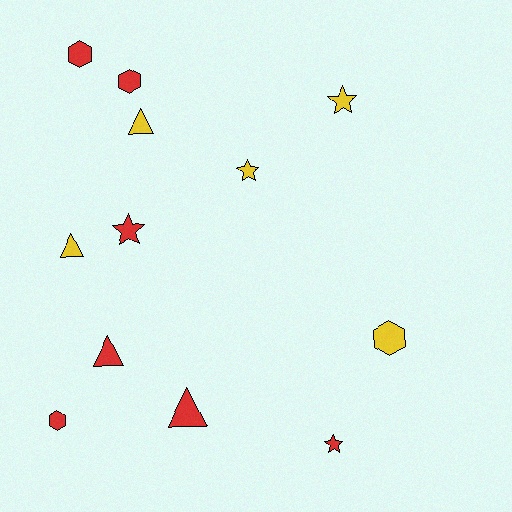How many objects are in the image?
There are 12 objects.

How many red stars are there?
There are 2 red stars.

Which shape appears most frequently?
Hexagon, with 4 objects.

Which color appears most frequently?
Red, with 7 objects.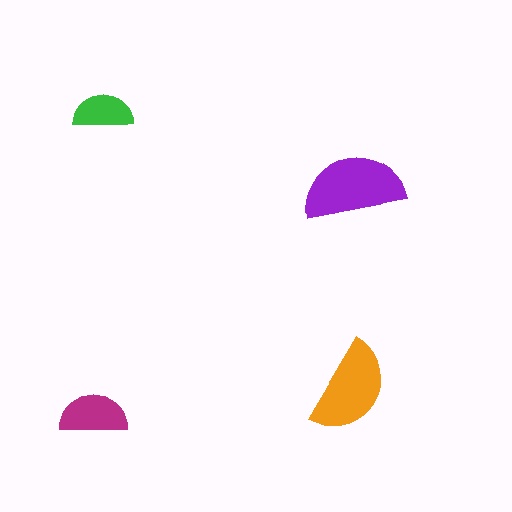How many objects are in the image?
There are 4 objects in the image.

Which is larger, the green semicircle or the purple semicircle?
The purple one.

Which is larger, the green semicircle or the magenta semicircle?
The magenta one.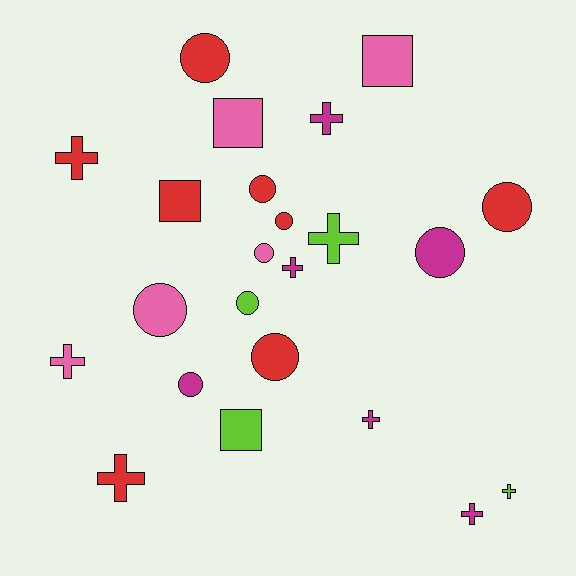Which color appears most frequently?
Red, with 8 objects.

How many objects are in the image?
There are 23 objects.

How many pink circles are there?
There are 2 pink circles.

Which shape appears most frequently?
Circle, with 10 objects.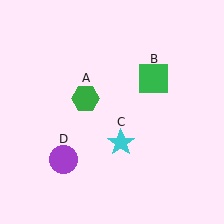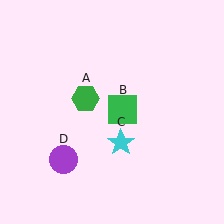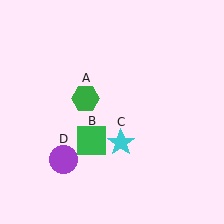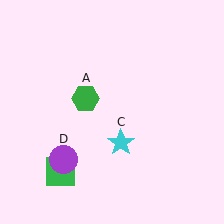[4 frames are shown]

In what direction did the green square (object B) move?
The green square (object B) moved down and to the left.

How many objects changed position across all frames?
1 object changed position: green square (object B).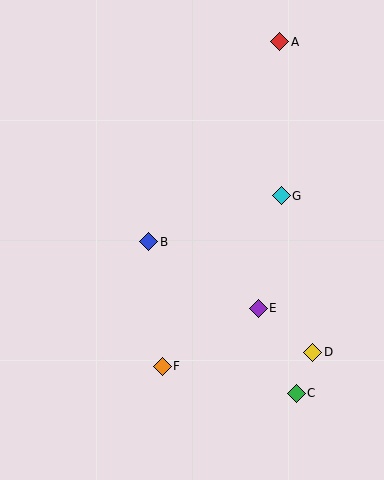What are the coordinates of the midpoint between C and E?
The midpoint between C and E is at (277, 351).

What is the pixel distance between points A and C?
The distance between A and C is 352 pixels.